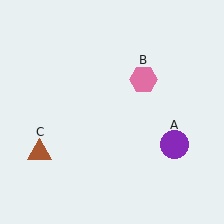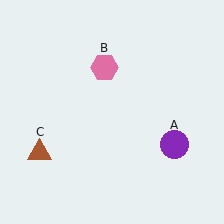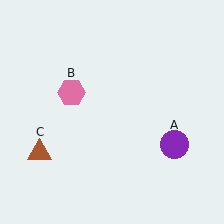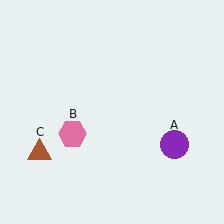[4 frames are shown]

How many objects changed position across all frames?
1 object changed position: pink hexagon (object B).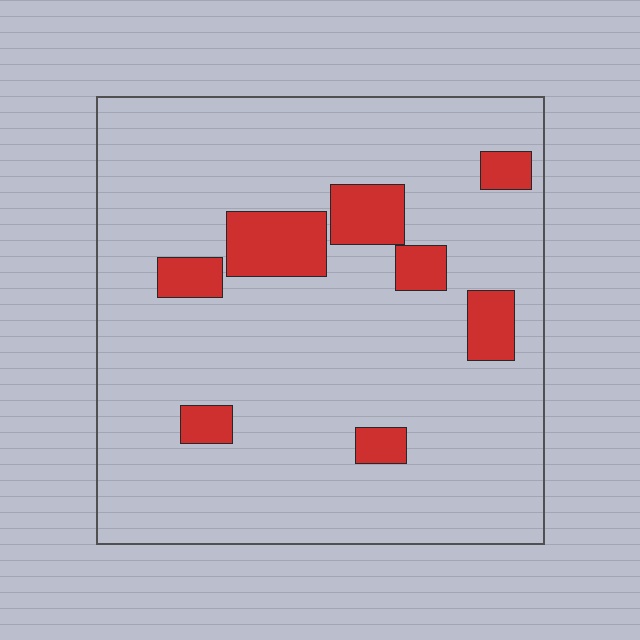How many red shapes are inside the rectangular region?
8.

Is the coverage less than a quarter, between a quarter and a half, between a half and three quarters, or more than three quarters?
Less than a quarter.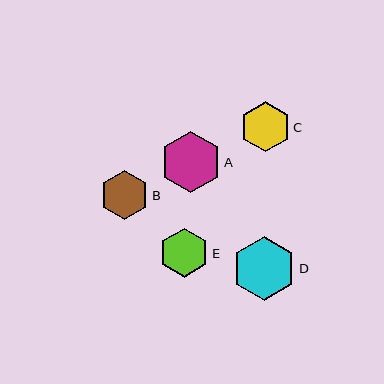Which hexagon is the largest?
Hexagon D is the largest with a size of approximately 64 pixels.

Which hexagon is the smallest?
Hexagon B is the smallest with a size of approximately 48 pixels.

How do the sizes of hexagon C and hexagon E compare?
Hexagon C and hexagon E are approximately the same size.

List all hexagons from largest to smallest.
From largest to smallest: D, A, C, E, B.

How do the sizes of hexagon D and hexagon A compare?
Hexagon D and hexagon A are approximately the same size.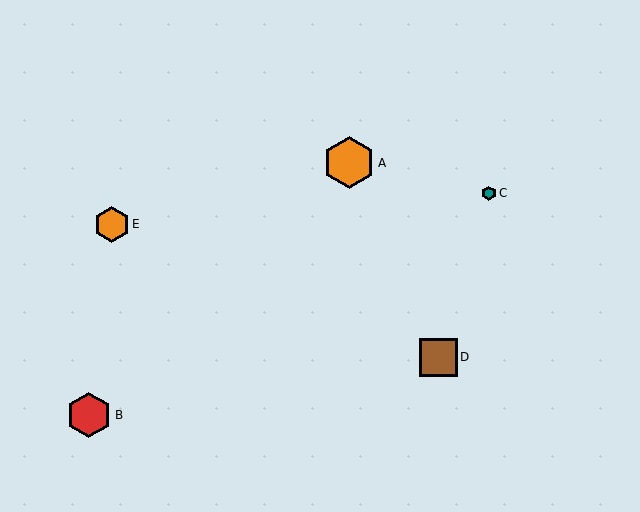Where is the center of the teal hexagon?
The center of the teal hexagon is at (489, 193).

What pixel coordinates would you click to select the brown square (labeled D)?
Click at (438, 357) to select the brown square D.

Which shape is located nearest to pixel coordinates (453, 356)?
The brown square (labeled D) at (438, 357) is nearest to that location.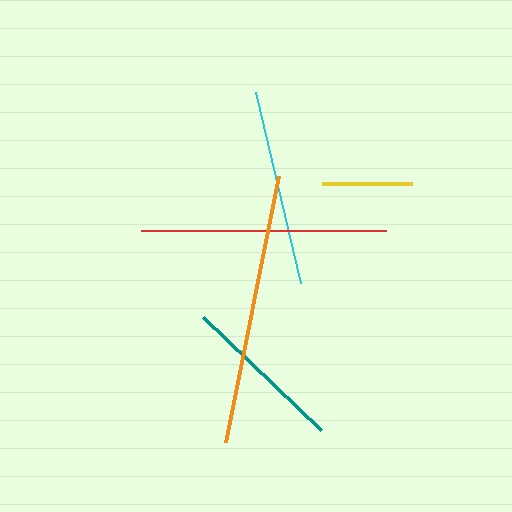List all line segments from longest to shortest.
From longest to shortest: orange, red, cyan, teal, yellow.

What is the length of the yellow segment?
The yellow segment is approximately 90 pixels long.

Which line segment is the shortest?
The yellow line is the shortest at approximately 90 pixels.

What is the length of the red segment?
The red segment is approximately 245 pixels long.